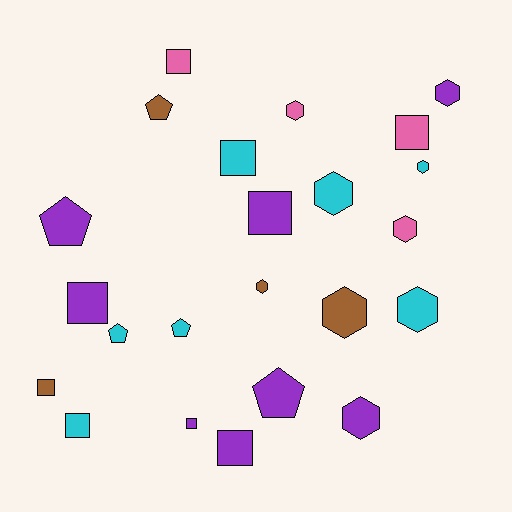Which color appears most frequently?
Purple, with 8 objects.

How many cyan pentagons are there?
There are 2 cyan pentagons.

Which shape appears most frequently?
Square, with 9 objects.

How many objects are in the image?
There are 23 objects.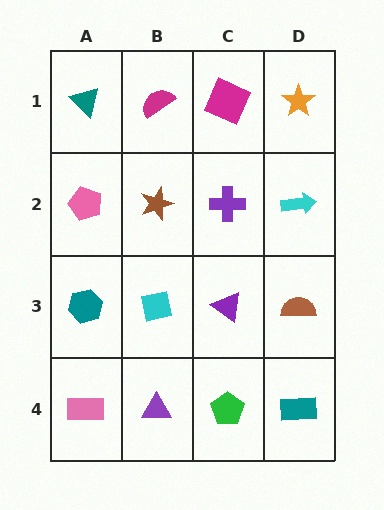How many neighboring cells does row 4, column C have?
3.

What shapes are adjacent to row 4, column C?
A purple triangle (row 3, column C), a purple triangle (row 4, column B), a teal rectangle (row 4, column D).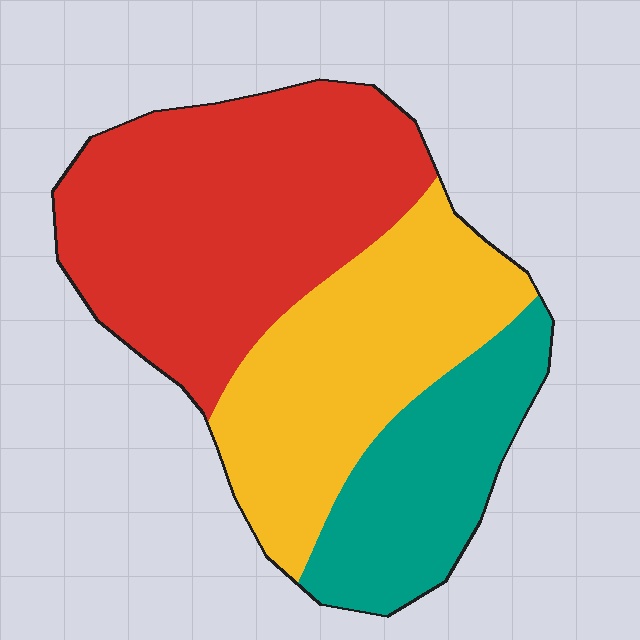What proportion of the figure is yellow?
Yellow covers 33% of the figure.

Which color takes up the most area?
Red, at roughly 45%.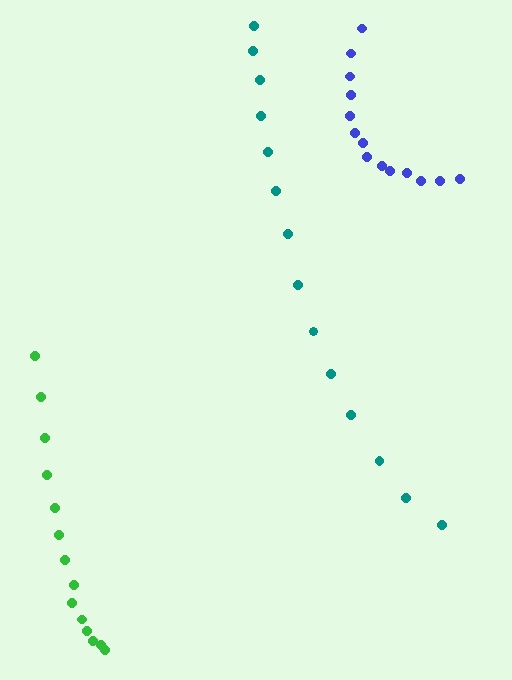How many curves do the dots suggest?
There are 3 distinct paths.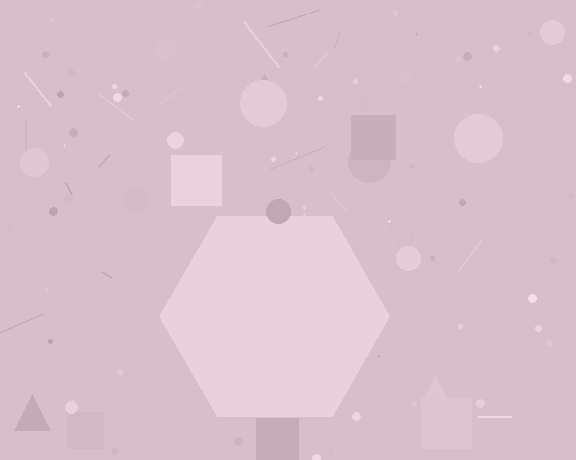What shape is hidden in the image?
A hexagon is hidden in the image.